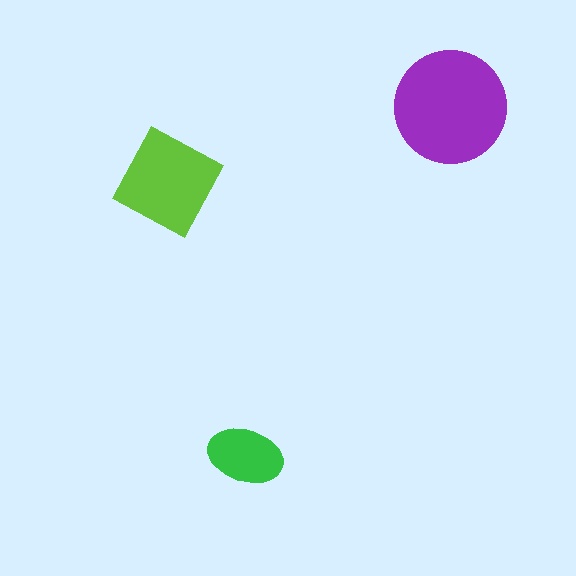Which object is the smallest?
The green ellipse.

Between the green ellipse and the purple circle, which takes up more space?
The purple circle.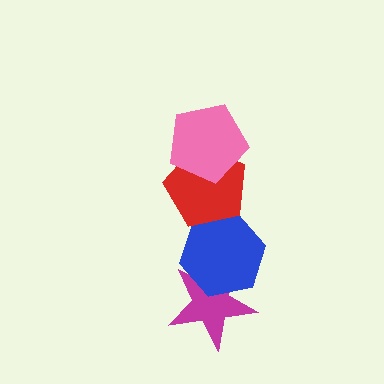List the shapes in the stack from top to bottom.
From top to bottom: the pink pentagon, the red pentagon, the blue hexagon, the magenta star.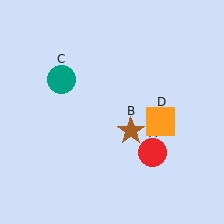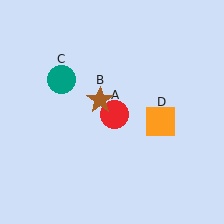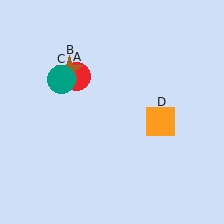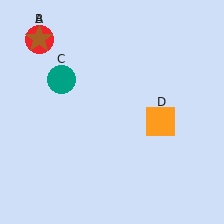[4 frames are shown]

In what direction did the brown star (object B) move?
The brown star (object B) moved up and to the left.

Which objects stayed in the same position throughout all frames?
Teal circle (object C) and orange square (object D) remained stationary.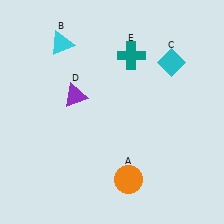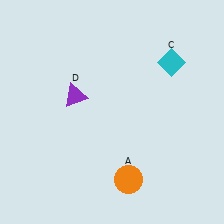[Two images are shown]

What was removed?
The teal cross (E), the cyan triangle (B) were removed in Image 2.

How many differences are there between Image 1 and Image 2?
There are 2 differences between the two images.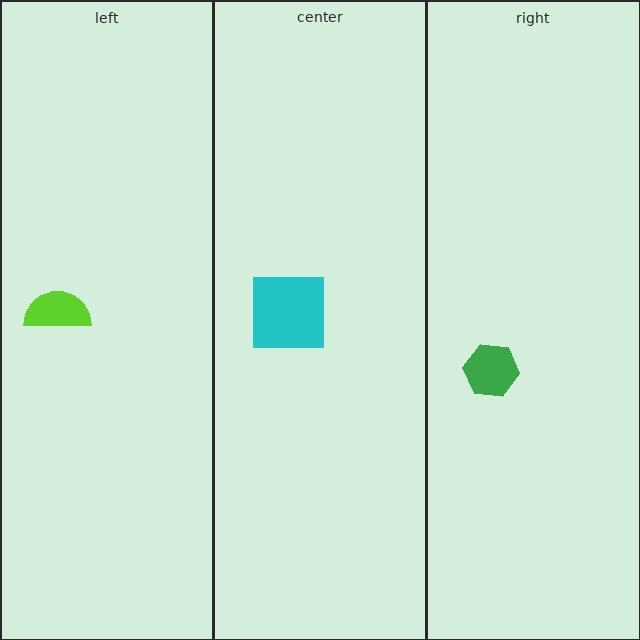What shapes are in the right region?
The green hexagon.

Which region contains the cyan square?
The center region.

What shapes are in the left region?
The lime semicircle.